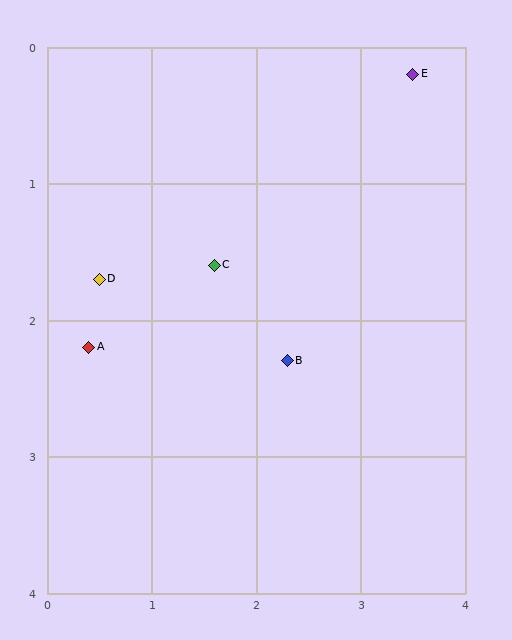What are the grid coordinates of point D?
Point D is at approximately (0.5, 1.7).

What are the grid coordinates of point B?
Point B is at approximately (2.3, 2.3).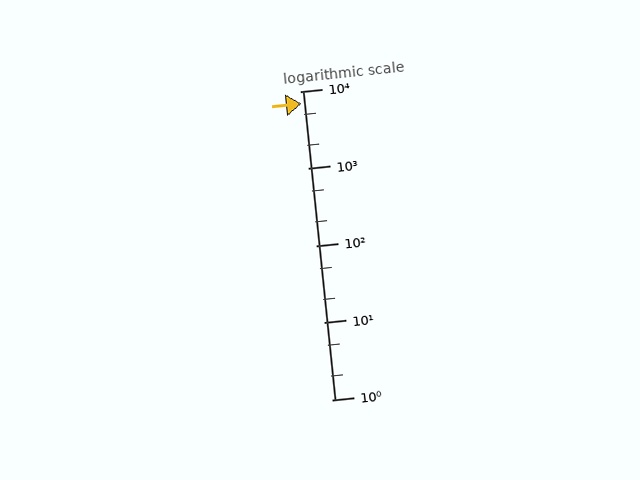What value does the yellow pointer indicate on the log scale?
The pointer indicates approximately 6900.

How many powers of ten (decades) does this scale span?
The scale spans 4 decades, from 1 to 10000.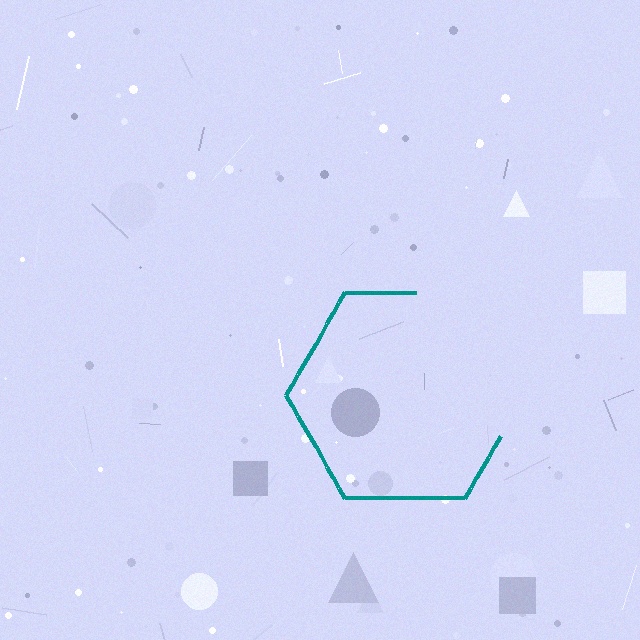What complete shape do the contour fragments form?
The contour fragments form a hexagon.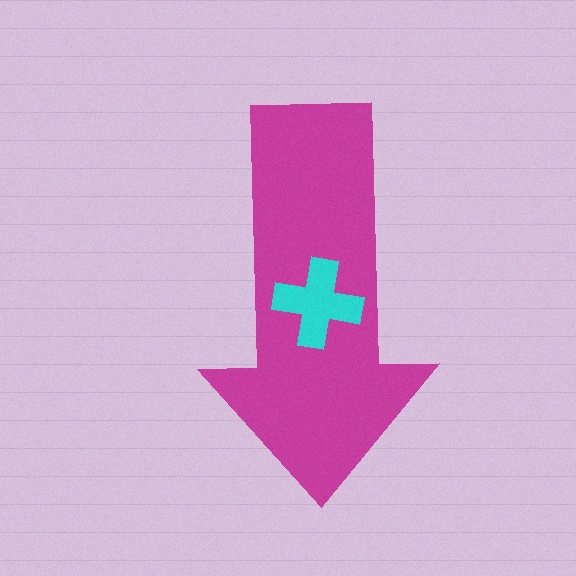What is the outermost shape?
The magenta arrow.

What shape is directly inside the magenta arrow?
The cyan cross.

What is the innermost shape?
The cyan cross.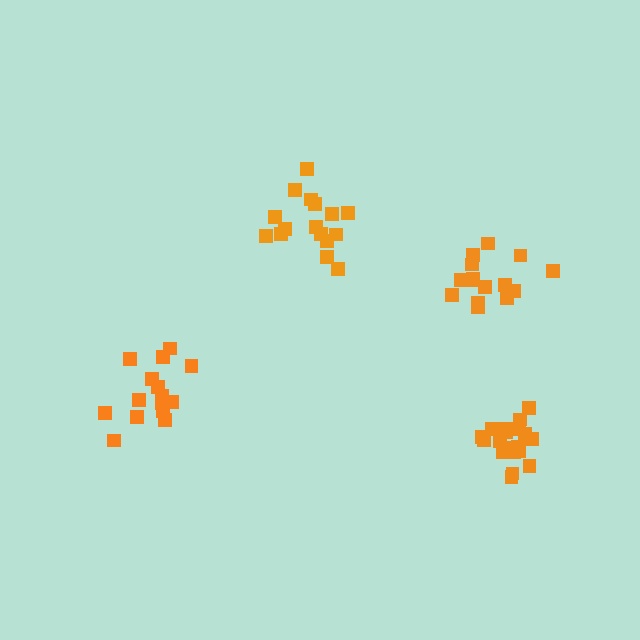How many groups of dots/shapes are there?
There are 4 groups.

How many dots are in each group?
Group 1: 16 dots, Group 2: 19 dots, Group 3: 16 dots, Group 4: 15 dots (66 total).